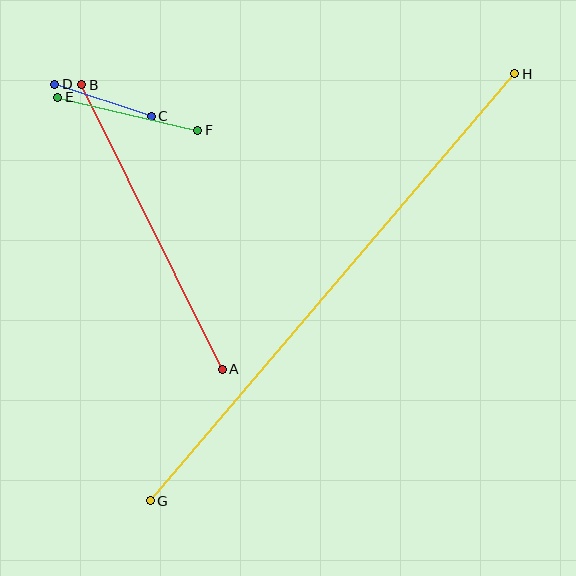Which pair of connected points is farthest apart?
Points G and H are farthest apart.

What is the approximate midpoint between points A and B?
The midpoint is at approximately (152, 227) pixels.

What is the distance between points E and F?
The distance is approximately 144 pixels.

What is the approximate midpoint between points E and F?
The midpoint is at approximately (128, 114) pixels.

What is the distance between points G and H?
The distance is approximately 561 pixels.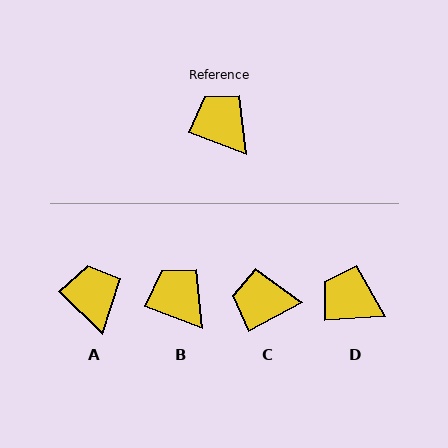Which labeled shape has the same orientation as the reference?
B.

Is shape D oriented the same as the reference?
No, it is off by about 24 degrees.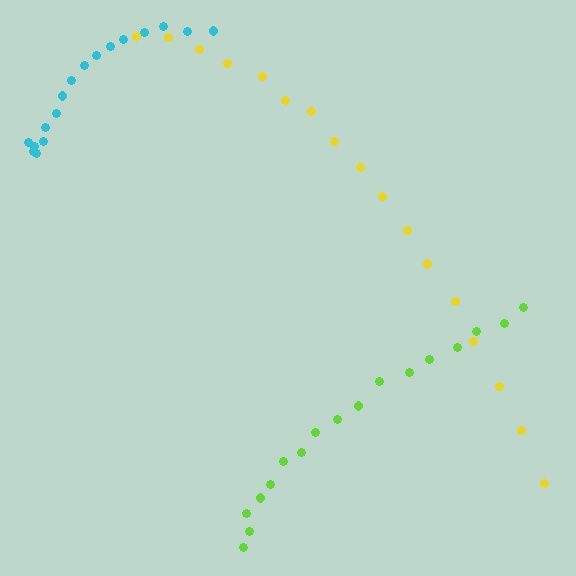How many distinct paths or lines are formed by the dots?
There are 3 distinct paths.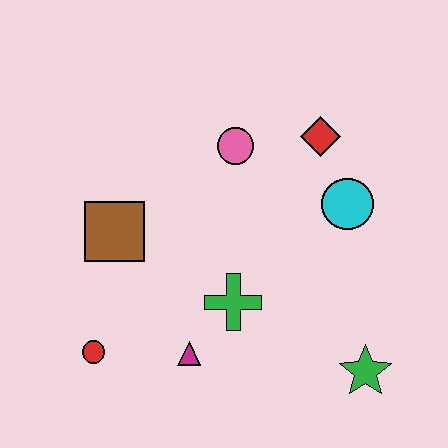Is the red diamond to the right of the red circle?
Yes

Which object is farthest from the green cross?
The red diamond is farthest from the green cross.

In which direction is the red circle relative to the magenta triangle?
The red circle is to the left of the magenta triangle.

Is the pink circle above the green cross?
Yes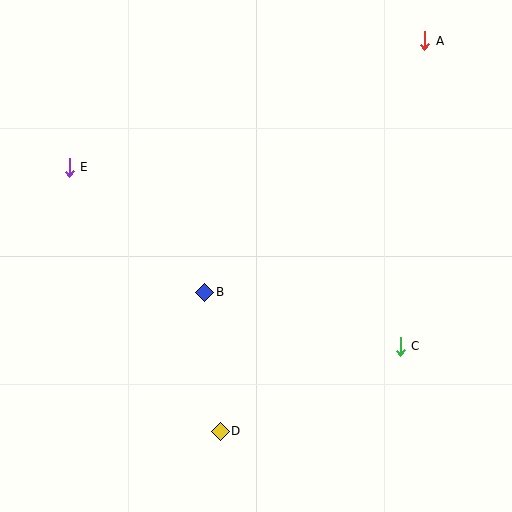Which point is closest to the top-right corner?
Point A is closest to the top-right corner.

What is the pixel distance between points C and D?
The distance between C and D is 199 pixels.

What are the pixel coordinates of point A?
Point A is at (425, 41).